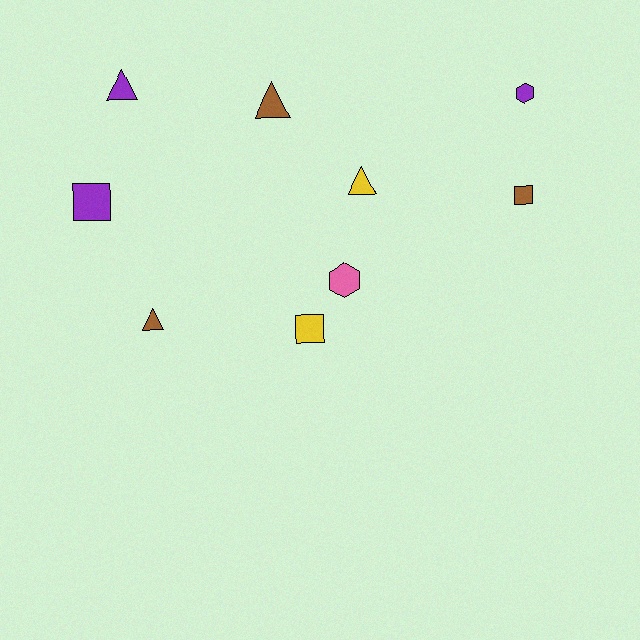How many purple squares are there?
There is 1 purple square.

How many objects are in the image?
There are 9 objects.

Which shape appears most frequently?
Triangle, with 4 objects.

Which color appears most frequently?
Purple, with 3 objects.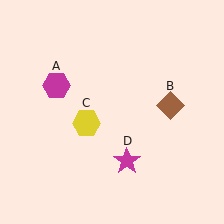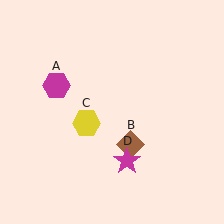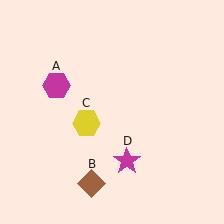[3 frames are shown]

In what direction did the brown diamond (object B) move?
The brown diamond (object B) moved down and to the left.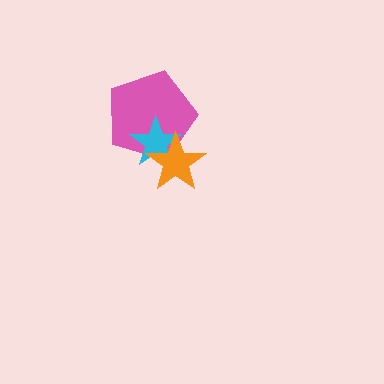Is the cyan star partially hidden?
Yes, it is partially covered by another shape.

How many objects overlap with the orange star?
2 objects overlap with the orange star.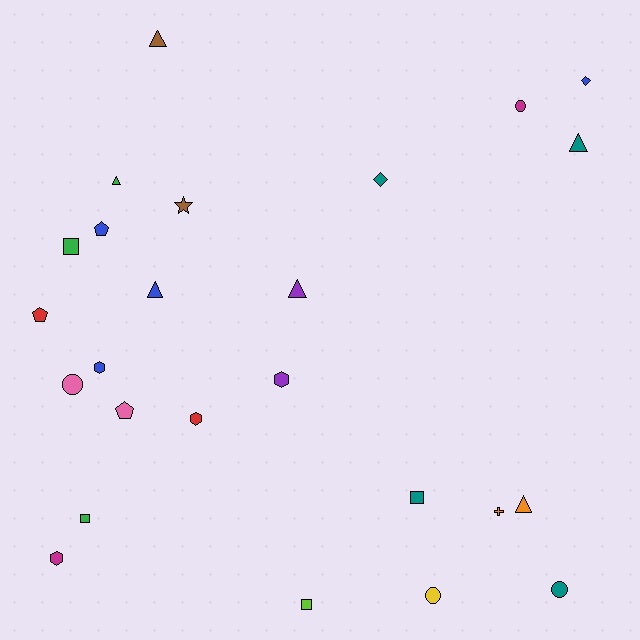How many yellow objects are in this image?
There is 1 yellow object.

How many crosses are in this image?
There is 1 cross.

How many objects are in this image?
There are 25 objects.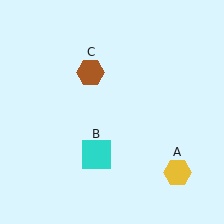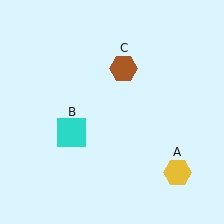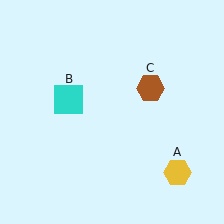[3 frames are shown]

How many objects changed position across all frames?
2 objects changed position: cyan square (object B), brown hexagon (object C).